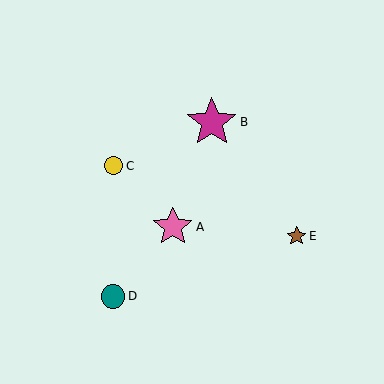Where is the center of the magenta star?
The center of the magenta star is at (212, 122).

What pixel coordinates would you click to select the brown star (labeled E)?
Click at (297, 236) to select the brown star E.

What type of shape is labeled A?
Shape A is a pink star.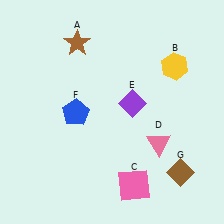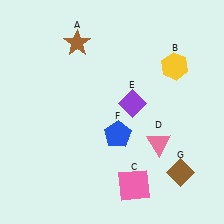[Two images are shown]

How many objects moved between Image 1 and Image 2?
1 object moved between the two images.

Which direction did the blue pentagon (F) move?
The blue pentagon (F) moved right.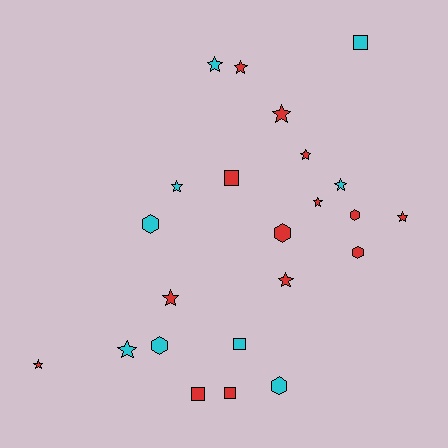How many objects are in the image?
There are 23 objects.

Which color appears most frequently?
Red, with 14 objects.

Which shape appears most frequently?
Star, with 12 objects.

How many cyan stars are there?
There are 4 cyan stars.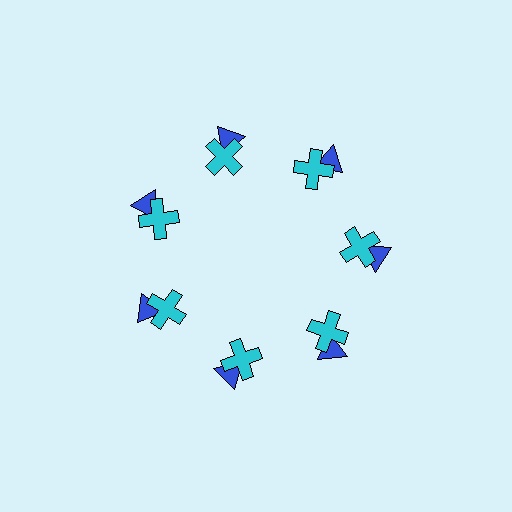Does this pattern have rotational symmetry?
Yes, this pattern has 7-fold rotational symmetry. It looks the same after rotating 51 degrees around the center.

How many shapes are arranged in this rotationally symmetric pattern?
There are 14 shapes, arranged in 7 groups of 2.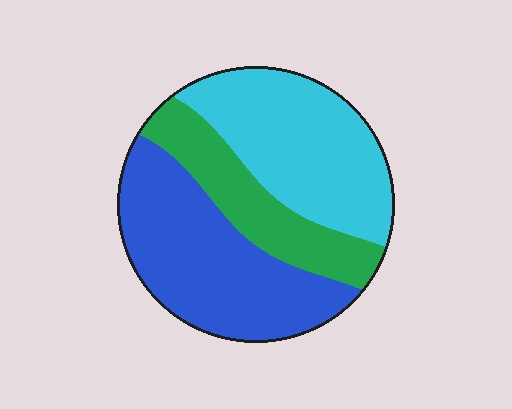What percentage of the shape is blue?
Blue covers 41% of the shape.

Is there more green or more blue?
Blue.